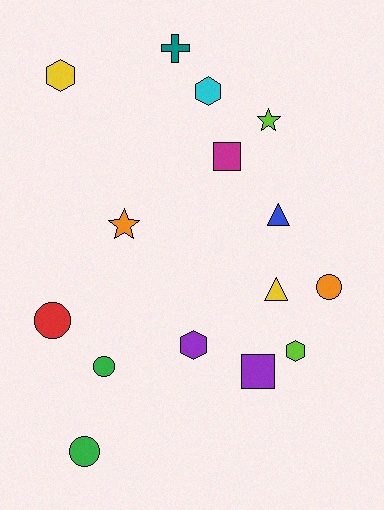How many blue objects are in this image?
There is 1 blue object.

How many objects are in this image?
There are 15 objects.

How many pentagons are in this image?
There are no pentagons.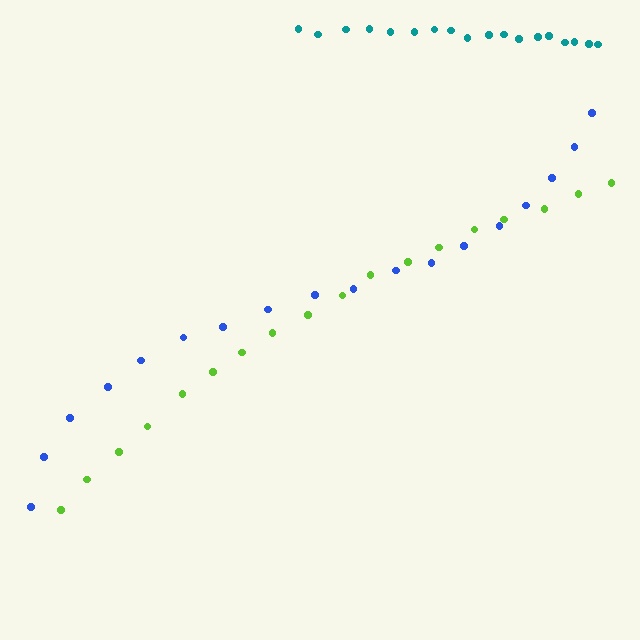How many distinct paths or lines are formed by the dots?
There are 3 distinct paths.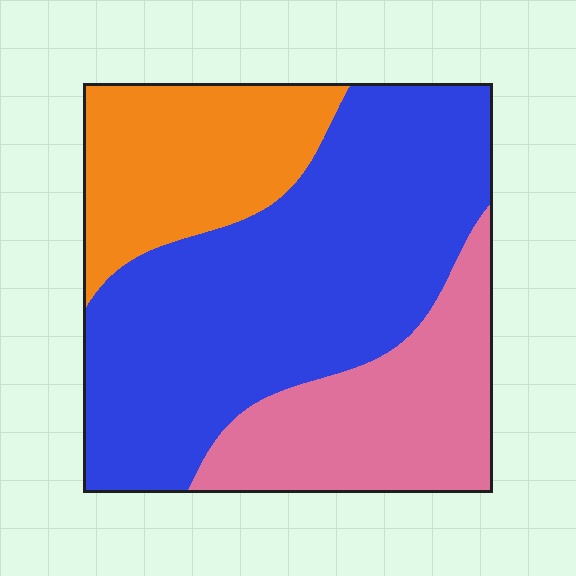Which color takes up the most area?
Blue, at roughly 55%.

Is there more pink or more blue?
Blue.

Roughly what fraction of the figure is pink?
Pink takes up about one quarter (1/4) of the figure.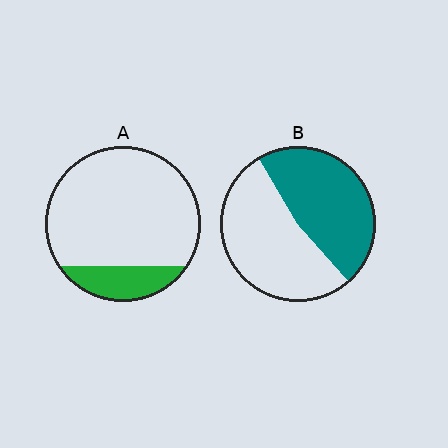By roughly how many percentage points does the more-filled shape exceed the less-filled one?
By roughly 30 percentage points (B over A).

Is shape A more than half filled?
No.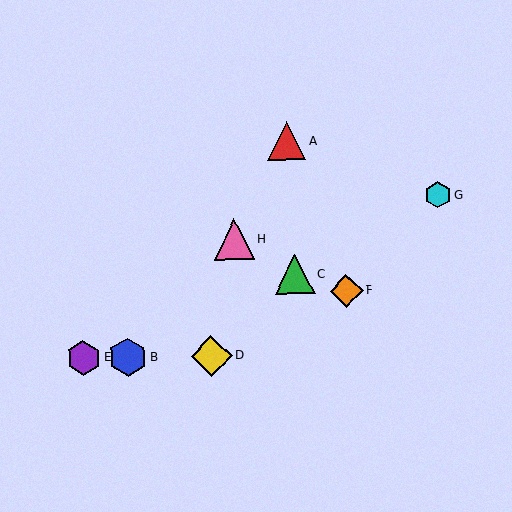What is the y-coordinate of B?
Object B is at y≈357.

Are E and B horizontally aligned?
Yes, both are at y≈358.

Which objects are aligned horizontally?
Objects B, D, E are aligned horizontally.